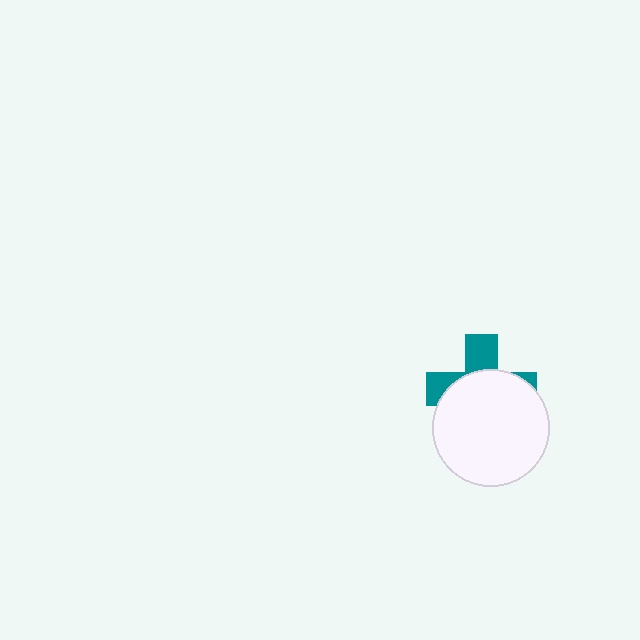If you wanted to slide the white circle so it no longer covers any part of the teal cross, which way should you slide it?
Slide it down — that is the most direct way to separate the two shapes.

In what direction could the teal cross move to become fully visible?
The teal cross could move up. That would shift it out from behind the white circle entirely.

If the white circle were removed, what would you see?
You would see the complete teal cross.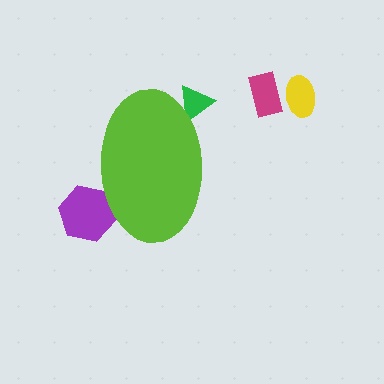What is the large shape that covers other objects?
A lime ellipse.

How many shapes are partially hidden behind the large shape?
2 shapes are partially hidden.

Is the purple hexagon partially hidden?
Yes, the purple hexagon is partially hidden behind the lime ellipse.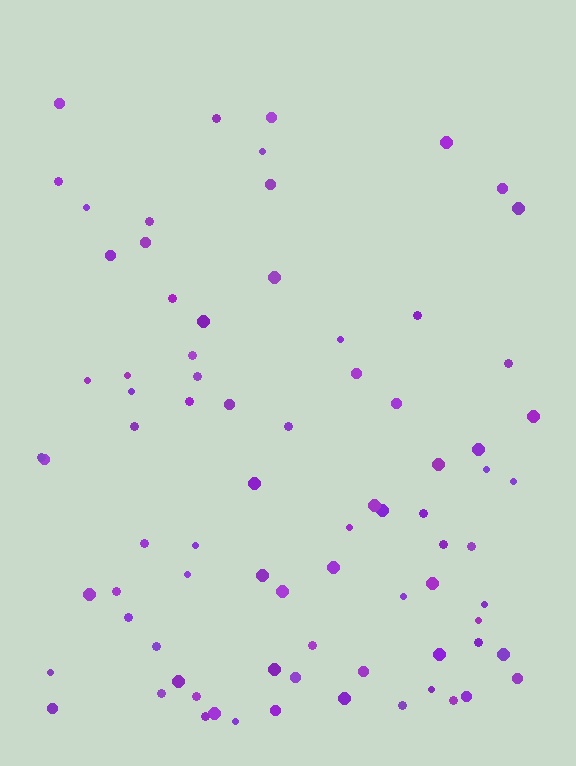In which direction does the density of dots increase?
From top to bottom, with the bottom side densest.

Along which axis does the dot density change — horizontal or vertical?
Vertical.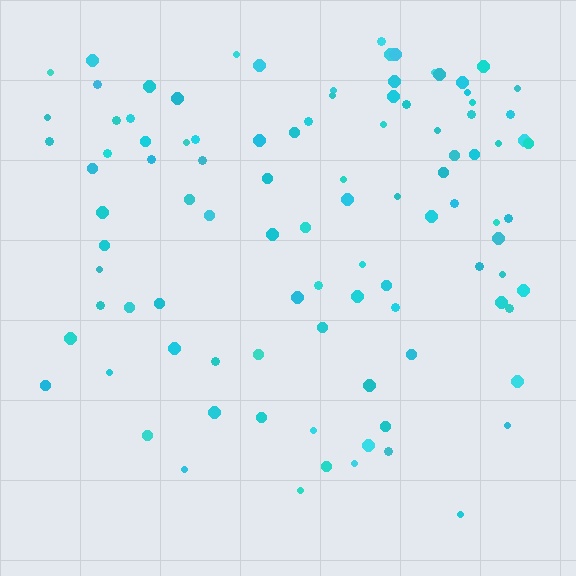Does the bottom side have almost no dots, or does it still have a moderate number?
Still a moderate number, just noticeably fewer than the top.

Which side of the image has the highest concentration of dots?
The top.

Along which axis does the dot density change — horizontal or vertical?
Vertical.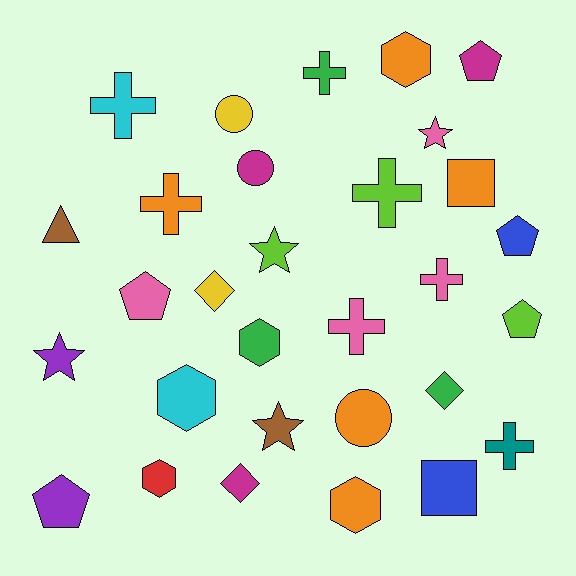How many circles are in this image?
There are 3 circles.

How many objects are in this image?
There are 30 objects.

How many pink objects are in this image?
There are 4 pink objects.